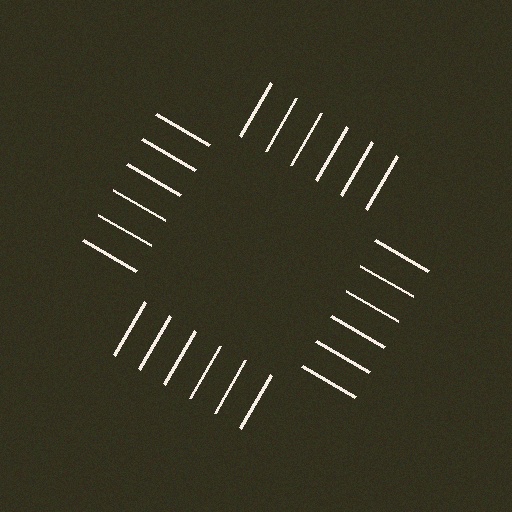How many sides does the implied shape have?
4 sides — the line-ends trace a square.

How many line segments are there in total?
24 — 6 along each of the 4 edges.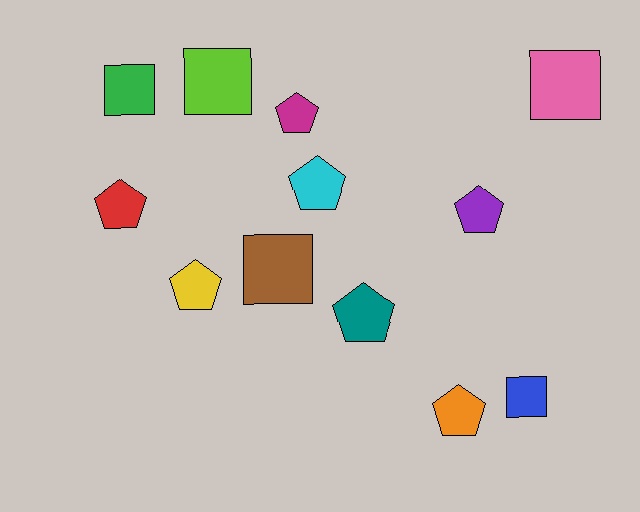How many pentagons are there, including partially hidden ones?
There are 7 pentagons.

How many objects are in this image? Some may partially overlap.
There are 12 objects.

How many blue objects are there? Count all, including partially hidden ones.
There is 1 blue object.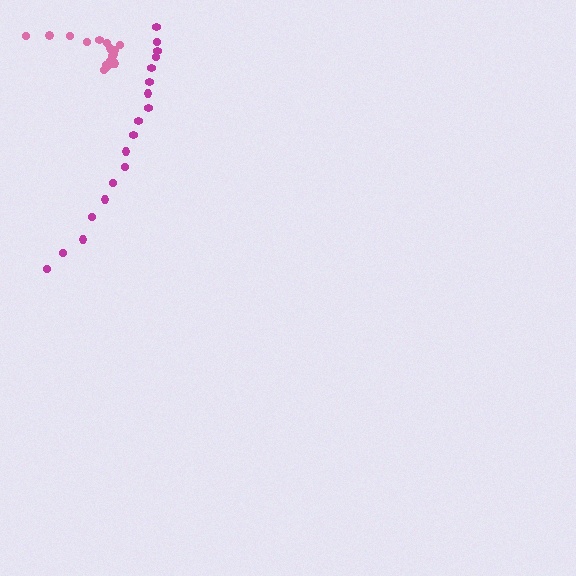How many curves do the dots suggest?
There are 2 distinct paths.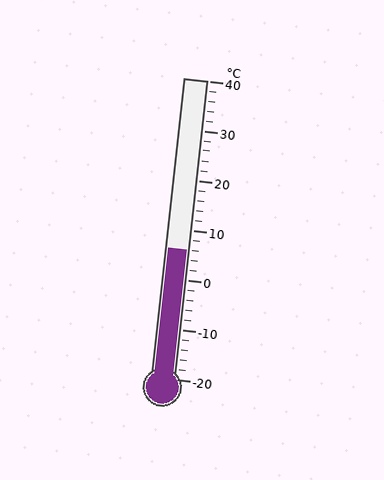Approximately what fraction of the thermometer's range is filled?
The thermometer is filled to approximately 45% of its range.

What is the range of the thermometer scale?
The thermometer scale ranges from -20°C to 40°C.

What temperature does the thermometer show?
The thermometer shows approximately 6°C.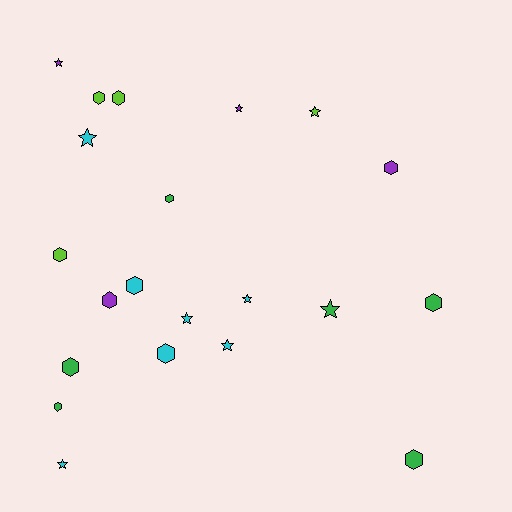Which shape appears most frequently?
Hexagon, with 12 objects.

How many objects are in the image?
There are 21 objects.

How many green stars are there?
There is 1 green star.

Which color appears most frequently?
Cyan, with 7 objects.